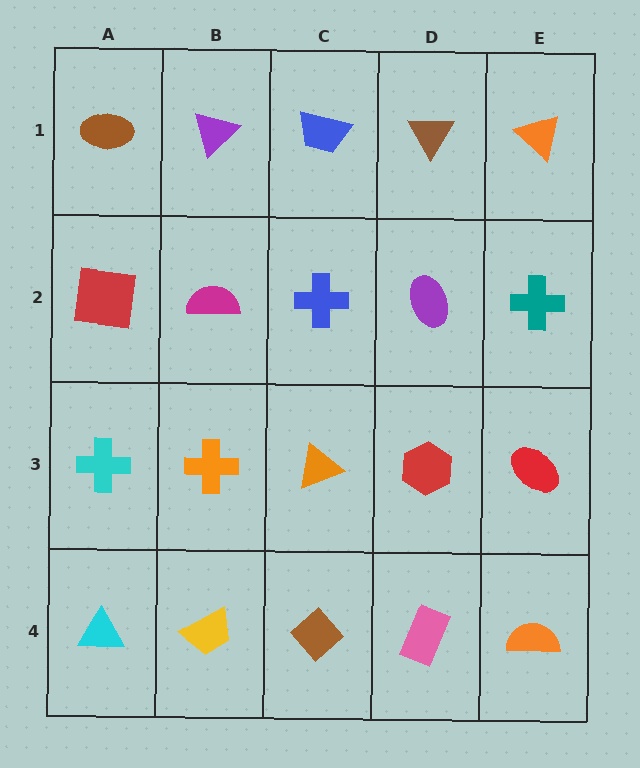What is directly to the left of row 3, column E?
A red hexagon.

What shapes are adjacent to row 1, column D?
A purple ellipse (row 2, column D), a blue trapezoid (row 1, column C), an orange triangle (row 1, column E).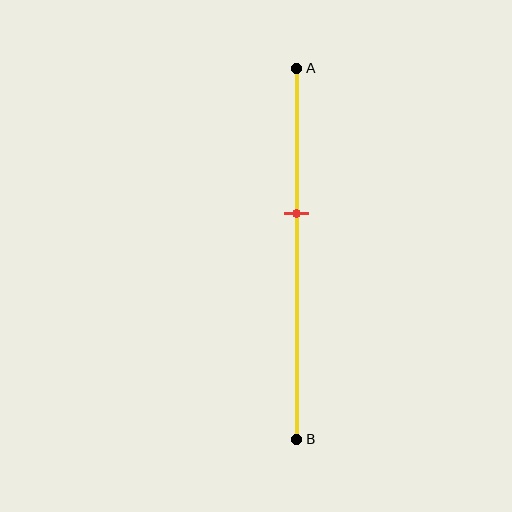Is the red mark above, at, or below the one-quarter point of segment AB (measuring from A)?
The red mark is below the one-quarter point of segment AB.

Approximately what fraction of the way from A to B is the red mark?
The red mark is approximately 40% of the way from A to B.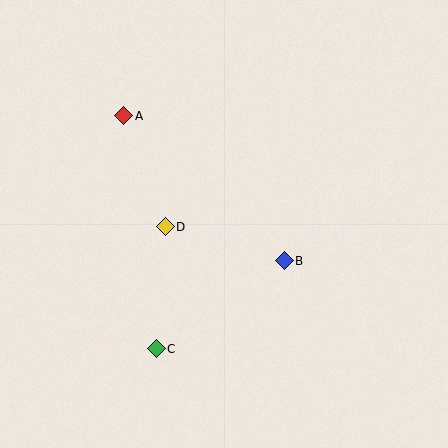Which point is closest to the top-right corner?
Point B is closest to the top-right corner.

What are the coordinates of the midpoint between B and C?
The midpoint between B and C is at (220, 305).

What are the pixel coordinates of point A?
Point A is at (124, 116).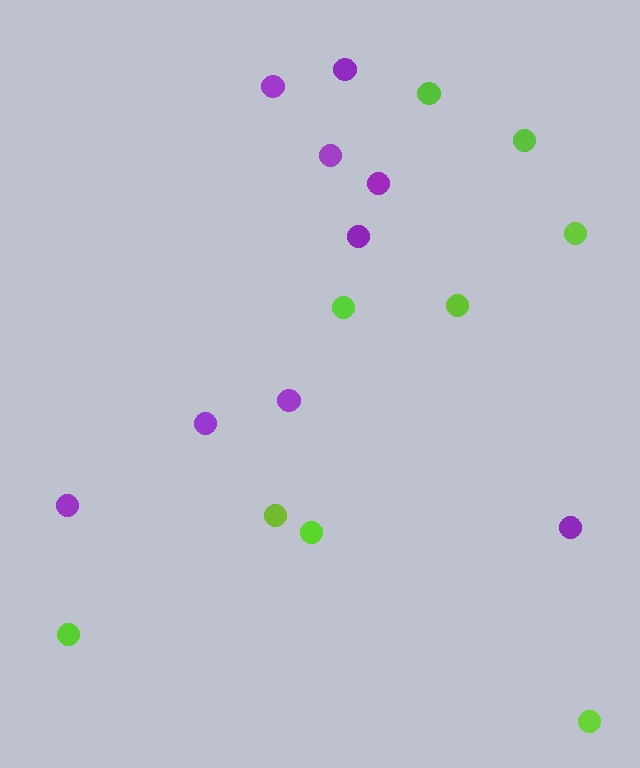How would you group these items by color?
There are 2 groups: one group of lime circles (9) and one group of purple circles (9).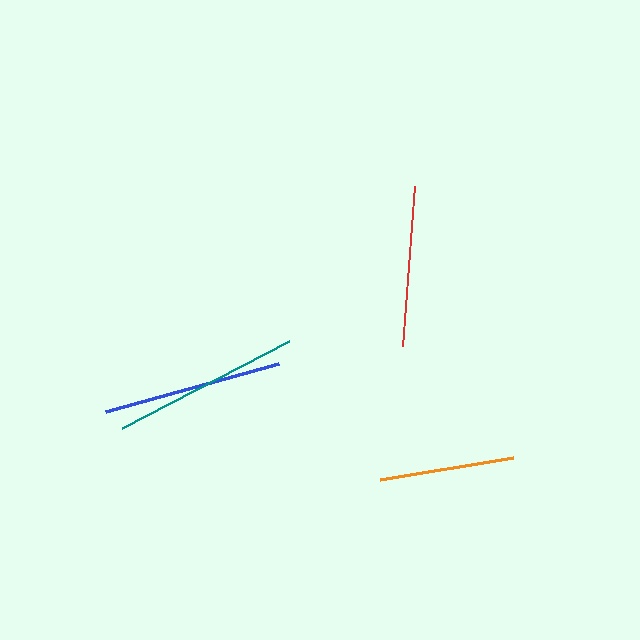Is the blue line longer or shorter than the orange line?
The blue line is longer than the orange line.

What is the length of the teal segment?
The teal segment is approximately 188 pixels long.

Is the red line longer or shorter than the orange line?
The red line is longer than the orange line.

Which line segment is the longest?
The teal line is the longest at approximately 188 pixels.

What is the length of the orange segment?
The orange segment is approximately 134 pixels long.